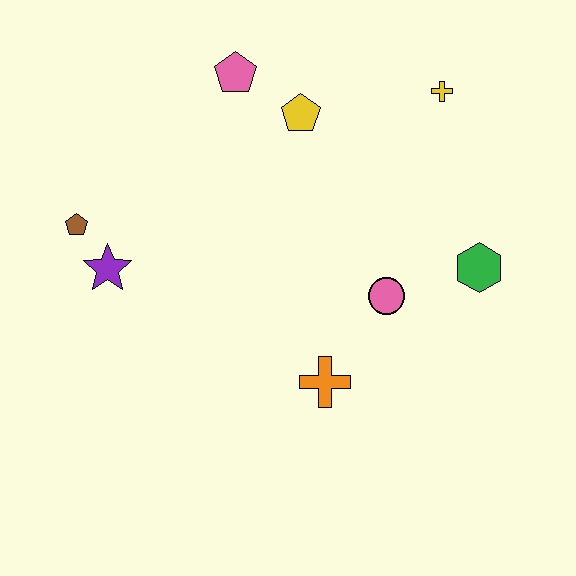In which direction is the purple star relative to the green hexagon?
The purple star is to the left of the green hexagon.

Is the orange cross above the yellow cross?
No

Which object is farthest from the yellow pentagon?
The orange cross is farthest from the yellow pentagon.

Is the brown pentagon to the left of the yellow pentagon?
Yes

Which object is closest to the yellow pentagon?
The pink pentagon is closest to the yellow pentagon.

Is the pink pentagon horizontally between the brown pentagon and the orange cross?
Yes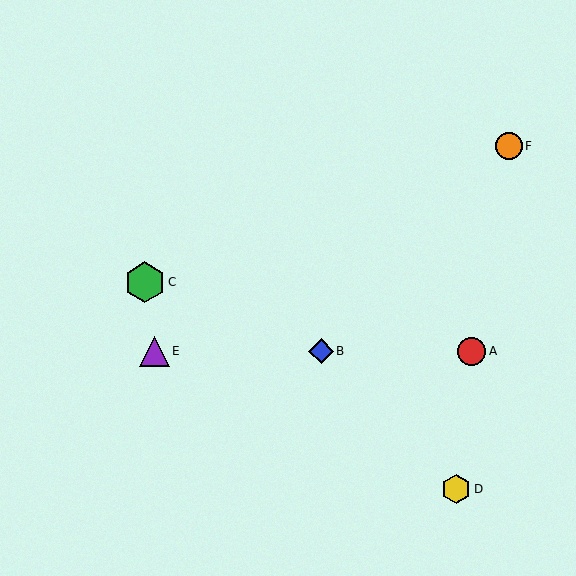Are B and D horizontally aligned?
No, B is at y≈351 and D is at y≈489.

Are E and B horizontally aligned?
Yes, both are at y≈351.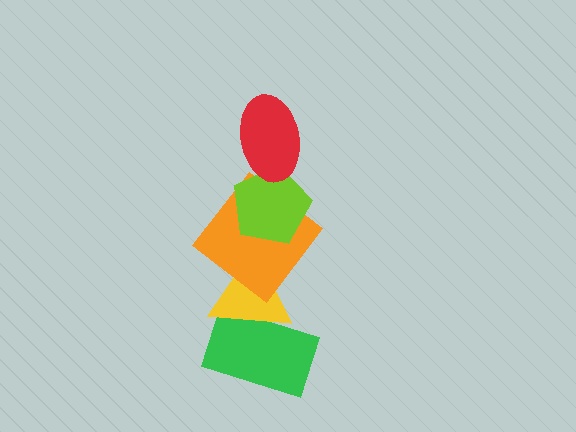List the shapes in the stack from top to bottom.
From top to bottom: the red ellipse, the lime pentagon, the orange diamond, the yellow triangle, the green rectangle.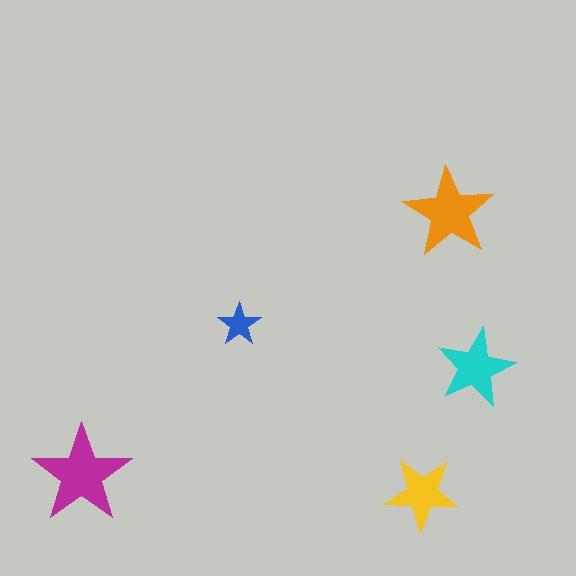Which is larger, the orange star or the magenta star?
The magenta one.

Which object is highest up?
The orange star is topmost.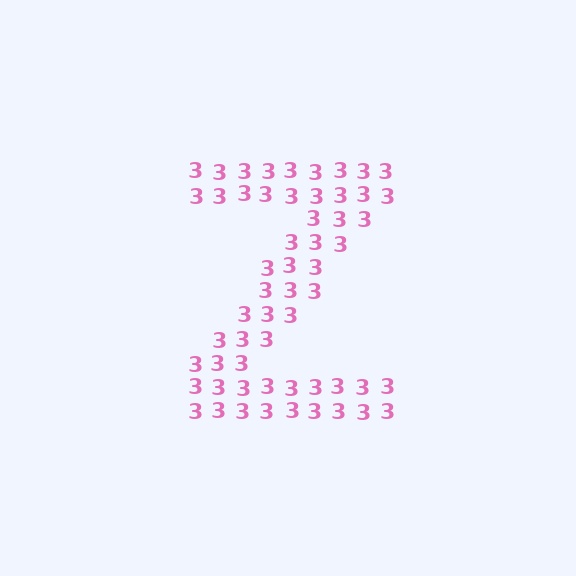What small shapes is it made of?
It is made of small digit 3's.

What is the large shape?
The large shape is the letter Z.